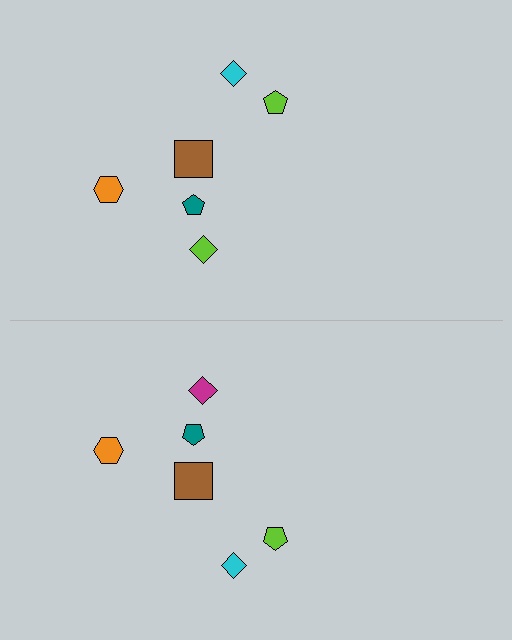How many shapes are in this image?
There are 12 shapes in this image.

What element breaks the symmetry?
The magenta diamond on the bottom side breaks the symmetry — its mirror counterpart is lime.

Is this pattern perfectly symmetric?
No, the pattern is not perfectly symmetric. The magenta diamond on the bottom side breaks the symmetry — its mirror counterpart is lime.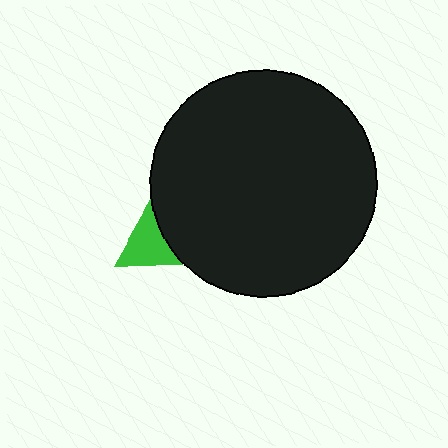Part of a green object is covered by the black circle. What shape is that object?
It is a triangle.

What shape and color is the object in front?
The object in front is a black circle.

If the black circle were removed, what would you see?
You would see the complete green triangle.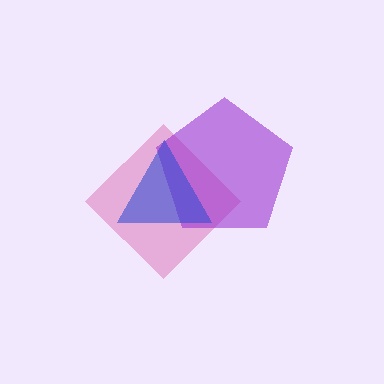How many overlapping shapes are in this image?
There are 3 overlapping shapes in the image.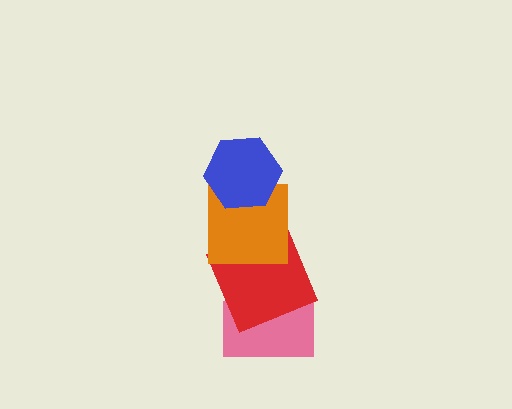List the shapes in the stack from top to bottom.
From top to bottom: the blue hexagon, the orange square, the red square, the pink rectangle.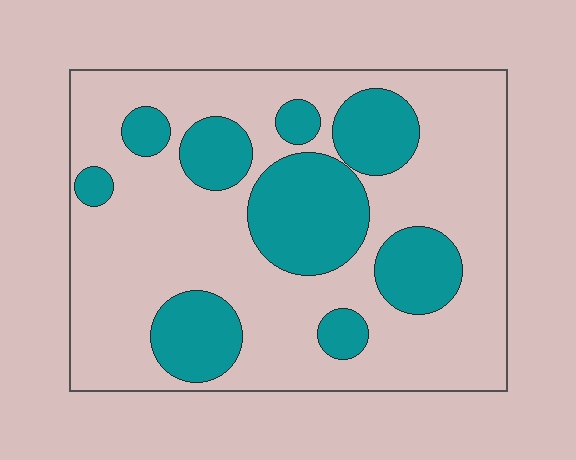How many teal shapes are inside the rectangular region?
9.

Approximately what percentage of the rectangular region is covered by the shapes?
Approximately 30%.